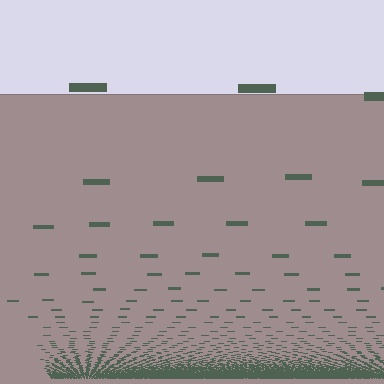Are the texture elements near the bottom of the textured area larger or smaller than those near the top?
Smaller. The gradient is inverted — elements near the bottom are smaller and denser.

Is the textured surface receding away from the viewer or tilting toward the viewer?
The surface appears to tilt toward the viewer. Texture elements get larger and sparser toward the top.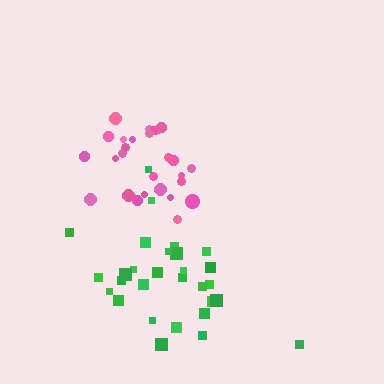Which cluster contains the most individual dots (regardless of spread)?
Green (29).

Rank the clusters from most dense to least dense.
pink, green.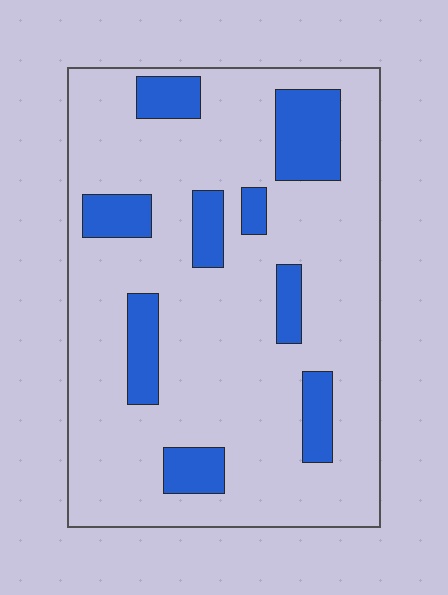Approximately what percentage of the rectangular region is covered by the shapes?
Approximately 20%.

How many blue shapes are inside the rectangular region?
9.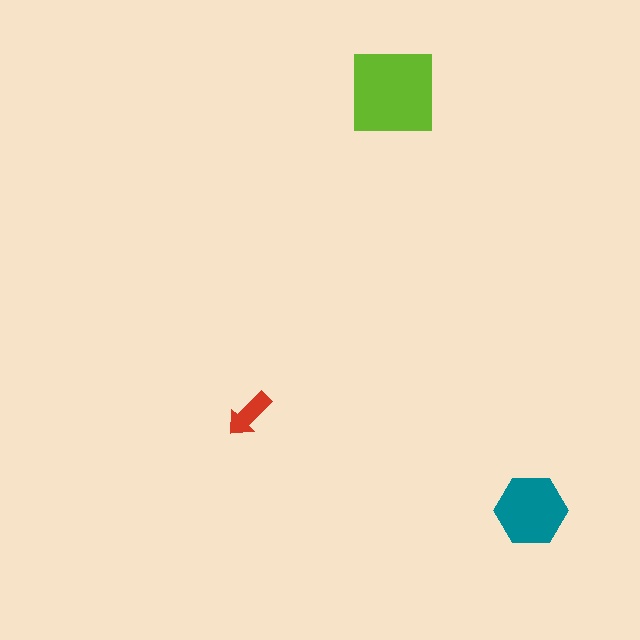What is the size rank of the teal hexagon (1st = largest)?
2nd.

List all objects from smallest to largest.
The red arrow, the teal hexagon, the lime square.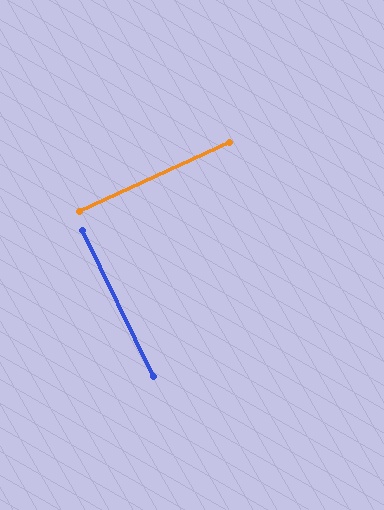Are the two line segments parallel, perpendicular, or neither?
Perpendicular — they meet at approximately 88°.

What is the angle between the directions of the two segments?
Approximately 88 degrees.